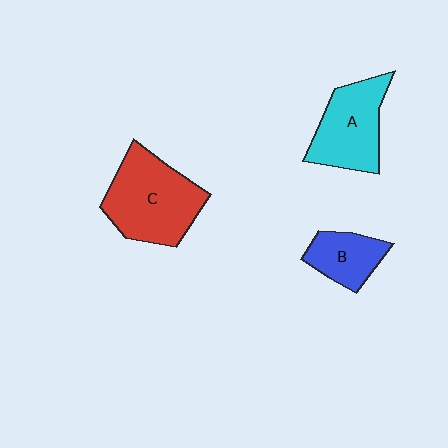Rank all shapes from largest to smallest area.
From largest to smallest: C (red), A (cyan), B (blue).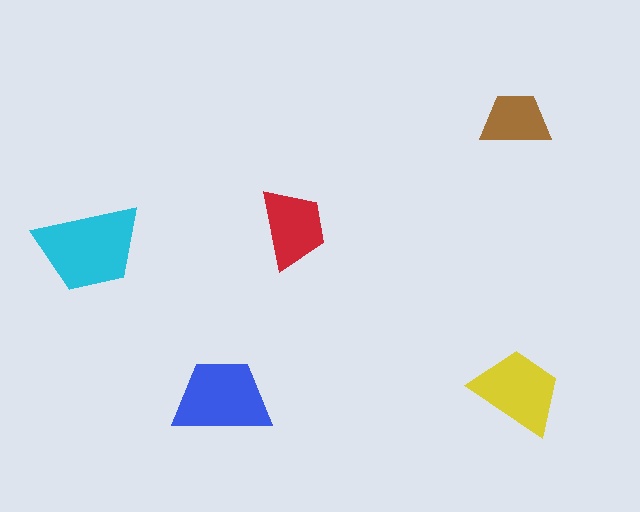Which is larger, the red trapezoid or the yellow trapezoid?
The yellow one.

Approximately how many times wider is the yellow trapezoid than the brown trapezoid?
About 1.5 times wider.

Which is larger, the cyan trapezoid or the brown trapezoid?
The cyan one.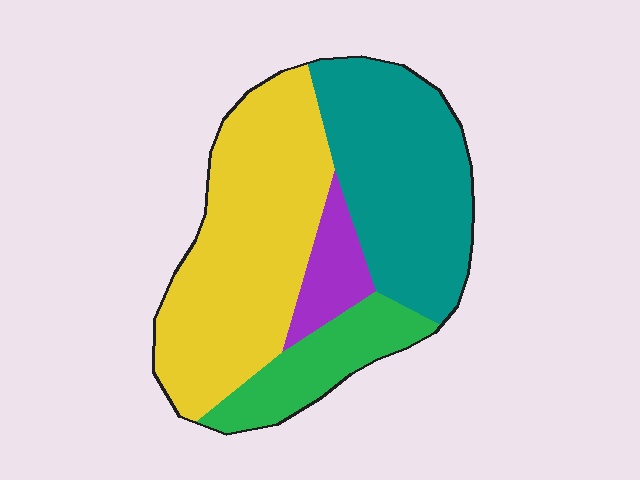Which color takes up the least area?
Purple, at roughly 10%.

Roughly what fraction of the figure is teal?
Teal takes up about one third (1/3) of the figure.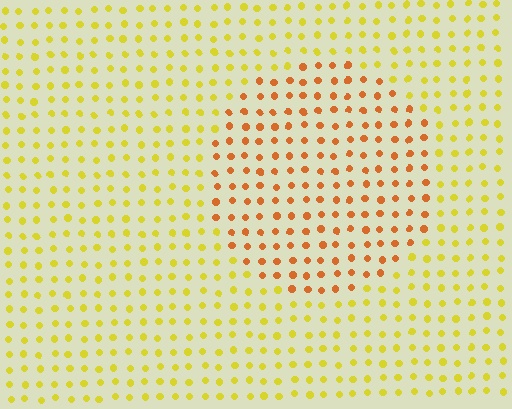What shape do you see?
I see a circle.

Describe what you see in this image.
The image is filled with small yellow elements in a uniform arrangement. A circle-shaped region is visible where the elements are tinted to a slightly different hue, forming a subtle color boundary.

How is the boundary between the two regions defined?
The boundary is defined purely by a slight shift in hue (about 37 degrees). Spacing, size, and orientation are identical on both sides.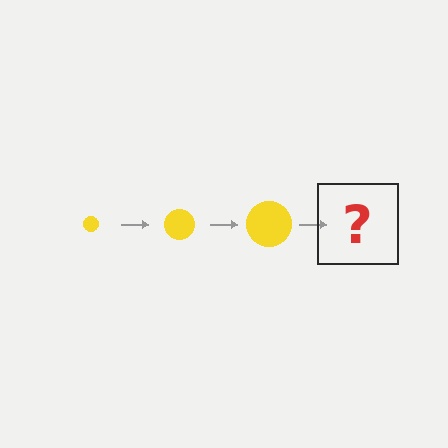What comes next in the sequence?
The next element should be a yellow circle, larger than the previous one.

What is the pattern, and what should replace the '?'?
The pattern is that the circle gets progressively larger each step. The '?' should be a yellow circle, larger than the previous one.